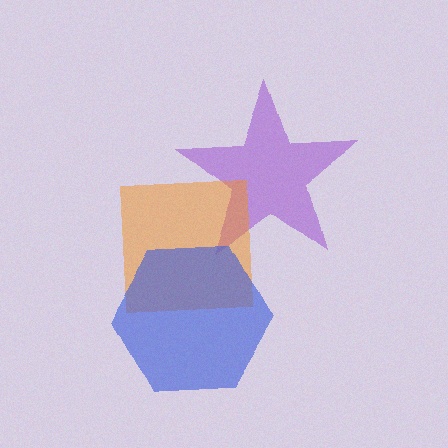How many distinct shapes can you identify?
There are 3 distinct shapes: a purple star, an orange square, a blue hexagon.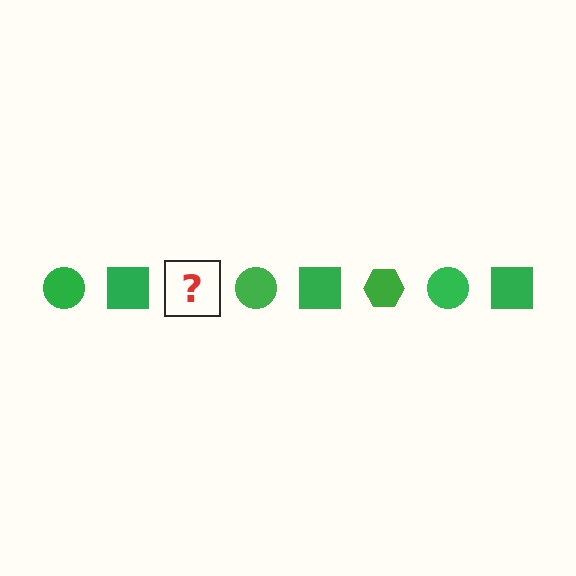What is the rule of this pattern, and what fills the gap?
The rule is that the pattern cycles through circle, square, hexagon shapes in green. The gap should be filled with a green hexagon.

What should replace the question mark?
The question mark should be replaced with a green hexagon.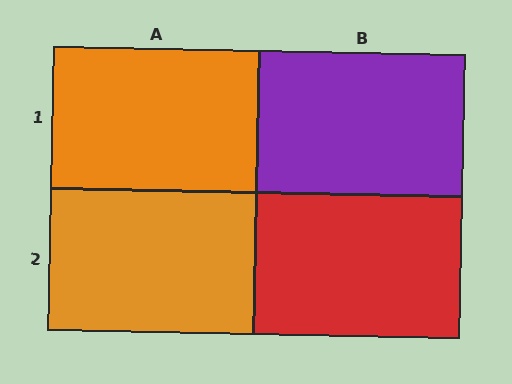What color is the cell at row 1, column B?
Purple.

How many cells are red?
1 cell is red.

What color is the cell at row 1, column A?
Orange.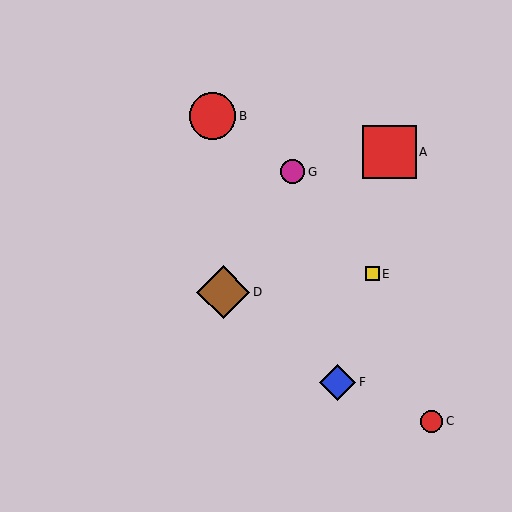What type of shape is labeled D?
Shape D is a brown diamond.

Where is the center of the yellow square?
The center of the yellow square is at (372, 274).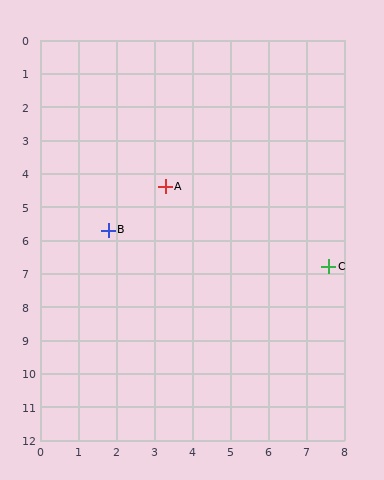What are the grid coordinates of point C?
Point C is at approximately (7.6, 6.8).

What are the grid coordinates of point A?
Point A is at approximately (3.3, 4.4).